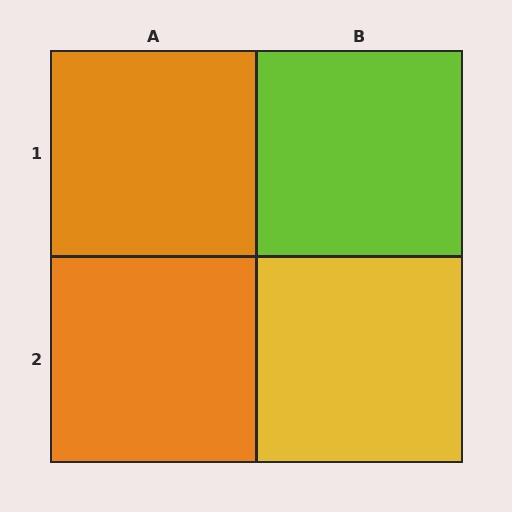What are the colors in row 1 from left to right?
Orange, lime.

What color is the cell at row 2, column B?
Yellow.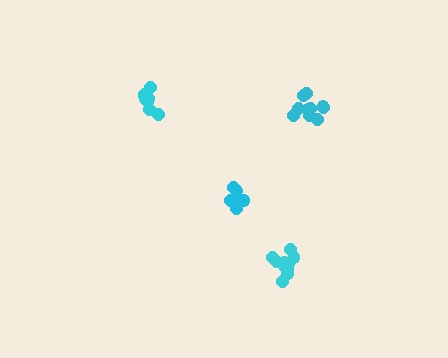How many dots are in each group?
Group 1: 6 dots, Group 2: 9 dots, Group 3: 11 dots, Group 4: 11 dots (37 total).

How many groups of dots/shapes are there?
There are 4 groups.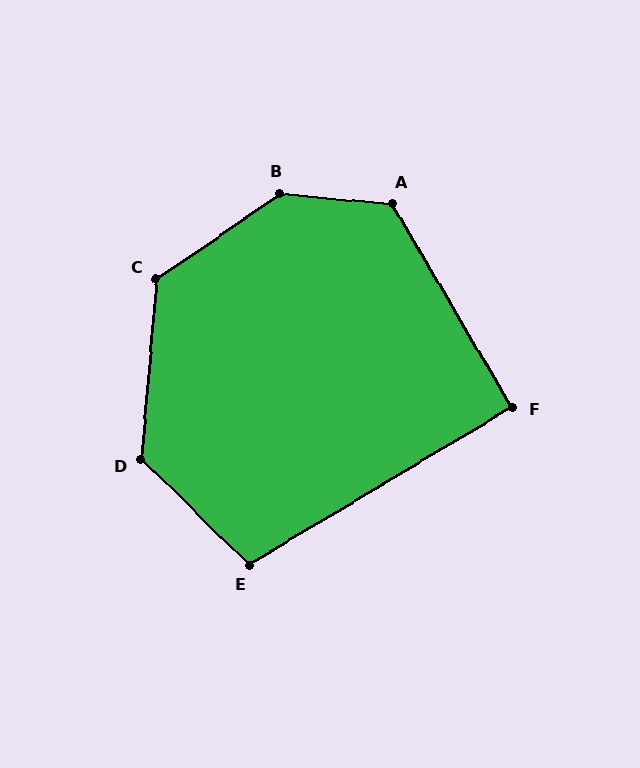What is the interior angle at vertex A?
Approximately 126 degrees (obtuse).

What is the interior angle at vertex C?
Approximately 130 degrees (obtuse).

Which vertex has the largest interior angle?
B, at approximately 140 degrees.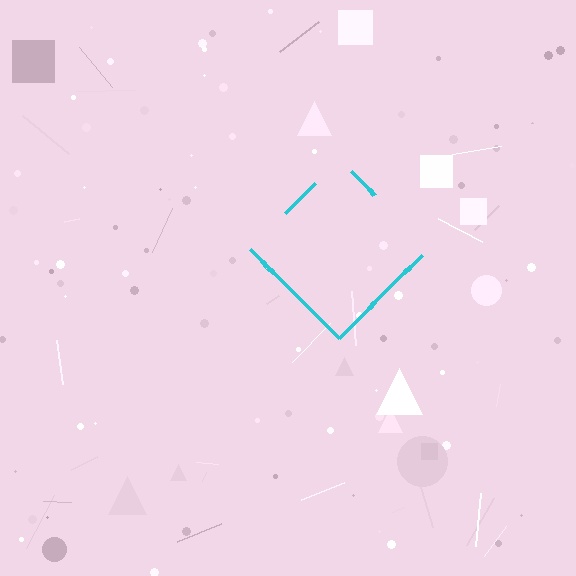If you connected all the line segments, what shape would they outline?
They would outline a diamond.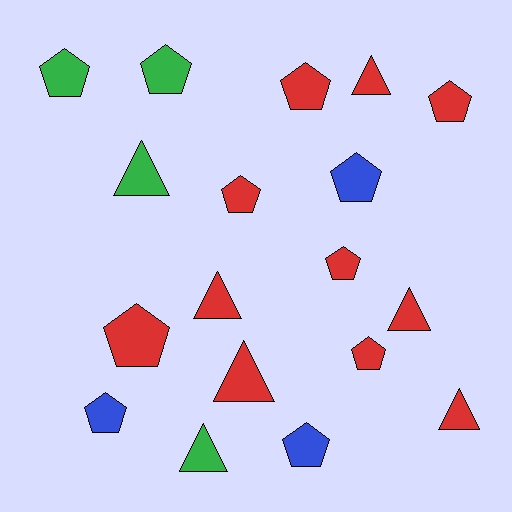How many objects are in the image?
There are 18 objects.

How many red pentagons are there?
There are 6 red pentagons.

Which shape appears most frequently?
Pentagon, with 11 objects.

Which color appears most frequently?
Red, with 11 objects.